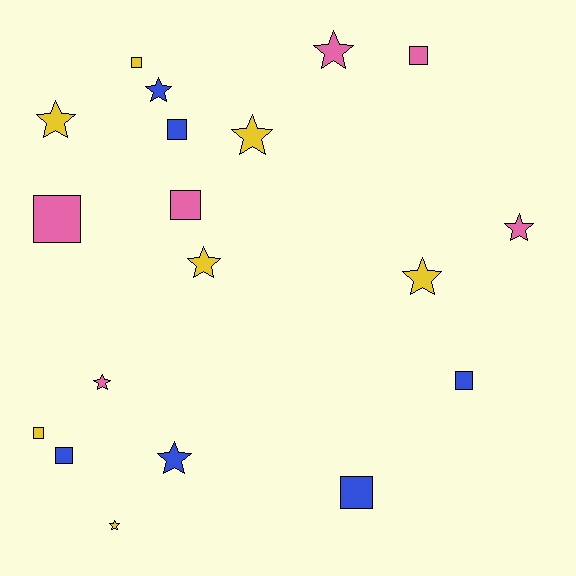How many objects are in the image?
There are 19 objects.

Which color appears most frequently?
Yellow, with 7 objects.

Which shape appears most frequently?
Star, with 10 objects.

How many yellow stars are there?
There are 5 yellow stars.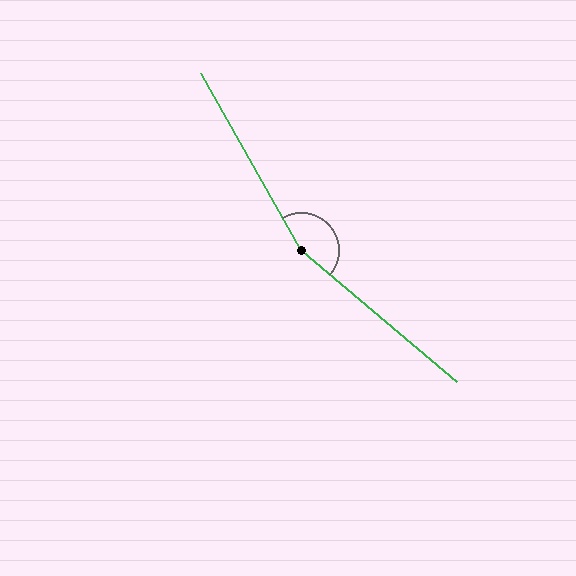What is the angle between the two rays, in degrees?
Approximately 160 degrees.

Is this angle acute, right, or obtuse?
It is obtuse.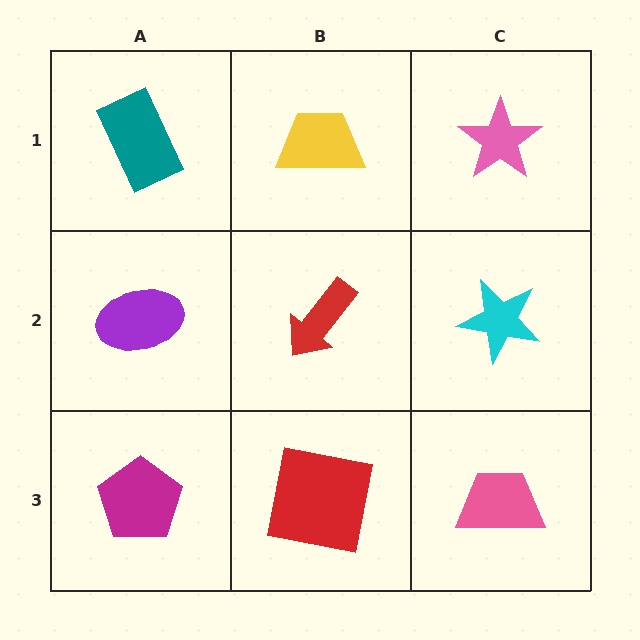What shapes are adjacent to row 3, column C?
A cyan star (row 2, column C), a red square (row 3, column B).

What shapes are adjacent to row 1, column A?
A purple ellipse (row 2, column A), a yellow trapezoid (row 1, column B).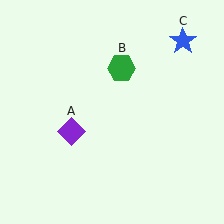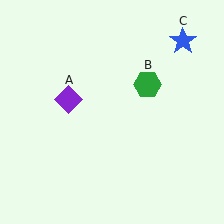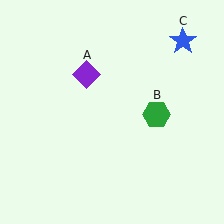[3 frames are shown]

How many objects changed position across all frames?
2 objects changed position: purple diamond (object A), green hexagon (object B).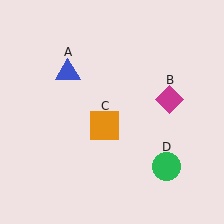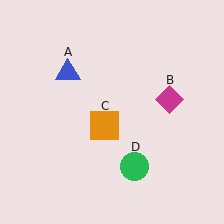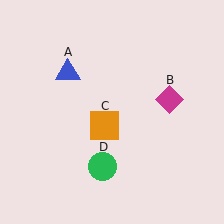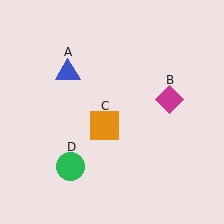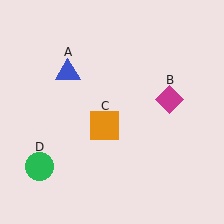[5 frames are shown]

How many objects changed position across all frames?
1 object changed position: green circle (object D).